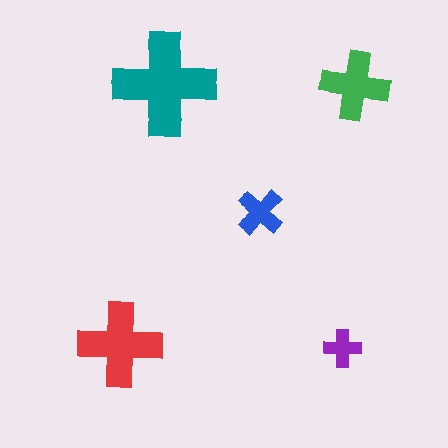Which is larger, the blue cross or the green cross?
The green one.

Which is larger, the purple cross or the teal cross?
The teal one.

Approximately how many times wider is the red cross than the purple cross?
About 2 times wider.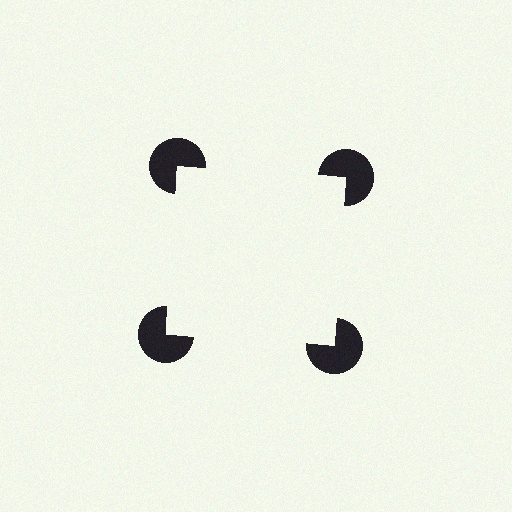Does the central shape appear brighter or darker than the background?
It typically appears slightly brighter than the background, even though no actual brightness change is drawn.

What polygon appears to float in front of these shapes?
An illusory square — its edges are inferred from the aligned wedge cuts in the pac-man discs, not physically drawn.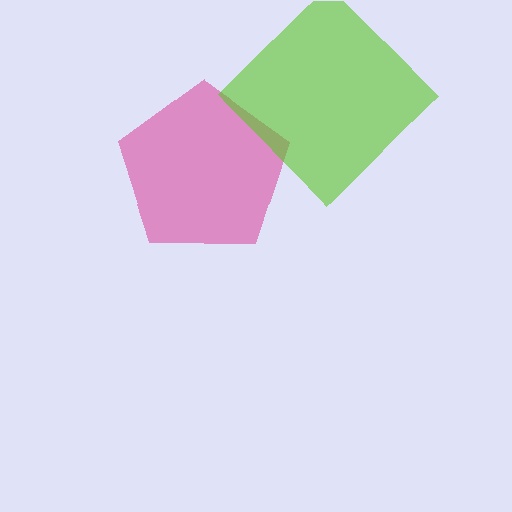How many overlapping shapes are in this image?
There are 2 overlapping shapes in the image.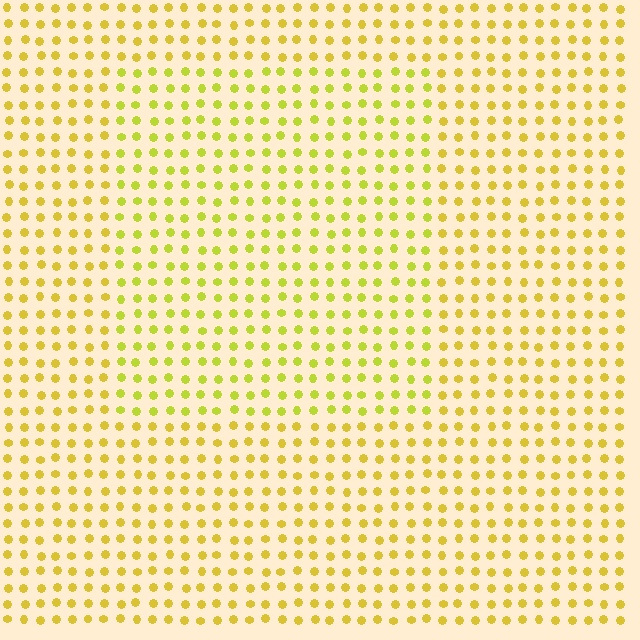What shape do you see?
I see a rectangle.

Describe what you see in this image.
The image is filled with small yellow elements in a uniform arrangement. A rectangle-shaped region is visible where the elements are tinted to a slightly different hue, forming a subtle color boundary.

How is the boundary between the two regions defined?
The boundary is defined purely by a slight shift in hue (about 20 degrees). Spacing, size, and orientation are identical on both sides.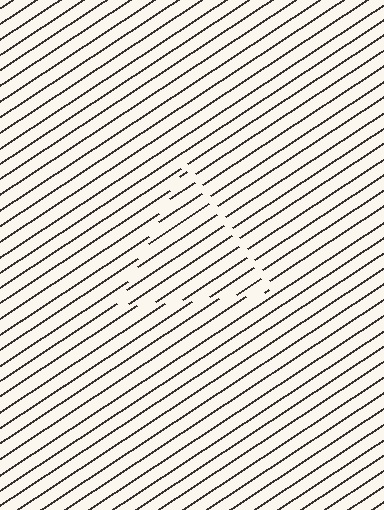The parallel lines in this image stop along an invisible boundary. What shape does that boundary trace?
An illusory triangle. The interior of the shape contains the same grating, shifted by half a period — the contour is defined by the phase discontinuity where line-ends from the inner and outer gratings abut.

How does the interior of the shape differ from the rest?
The interior of the shape contains the same grating, shifted by half a period — the contour is defined by the phase discontinuity where line-ends from the inner and outer gratings abut.